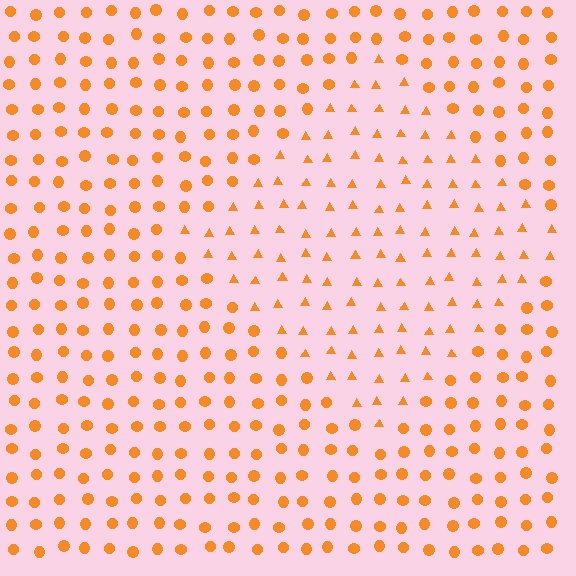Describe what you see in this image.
The image is filled with small orange elements arranged in a uniform grid. A diamond-shaped region contains triangles, while the surrounding area contains circles. The boundary is defined purely by the change in element shape.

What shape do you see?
I see a diamond.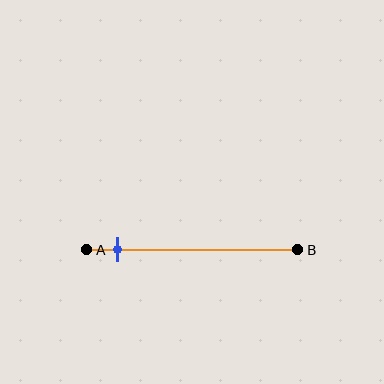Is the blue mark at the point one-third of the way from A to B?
No, the mark is at about 15% from A, not at the 33% one-third point.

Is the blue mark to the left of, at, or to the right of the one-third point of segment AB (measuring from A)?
The blue mark is to the left of the one-third point of segment AB.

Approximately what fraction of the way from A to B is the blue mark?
The blue mark is approximately 15% of the way from A to B.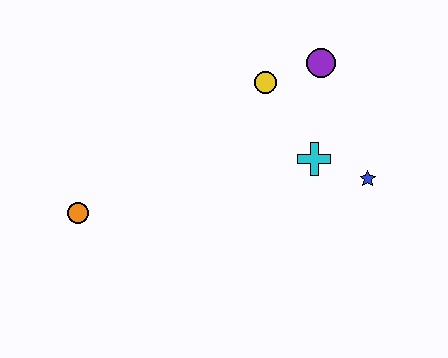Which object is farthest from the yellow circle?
The orange circle is farthest from the yellow circle.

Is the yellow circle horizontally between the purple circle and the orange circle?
Yes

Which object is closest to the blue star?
The cyan cross is closest to the blue star.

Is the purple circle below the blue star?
No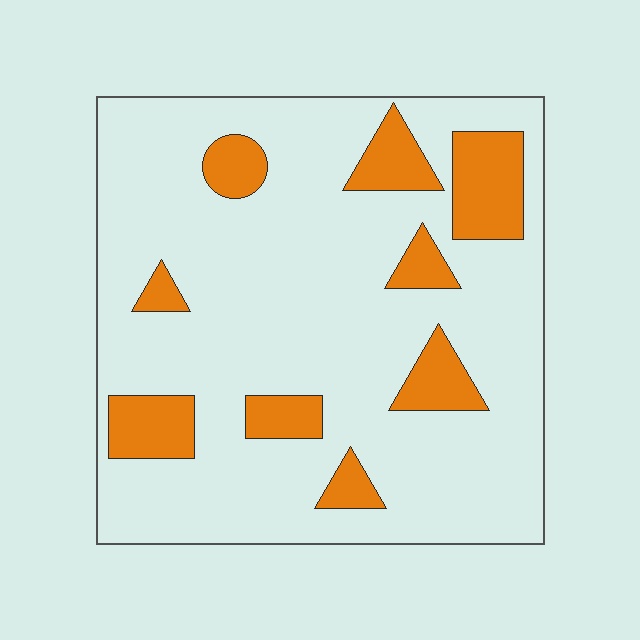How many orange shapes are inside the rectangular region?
9.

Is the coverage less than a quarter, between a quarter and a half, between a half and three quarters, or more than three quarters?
Less than a quarter.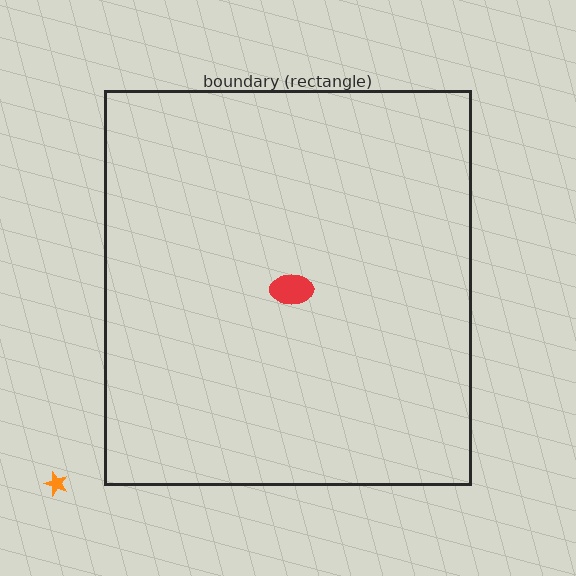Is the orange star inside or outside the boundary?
Outside.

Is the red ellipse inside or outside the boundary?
Inside.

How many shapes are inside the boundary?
1 inside, 1 outside.